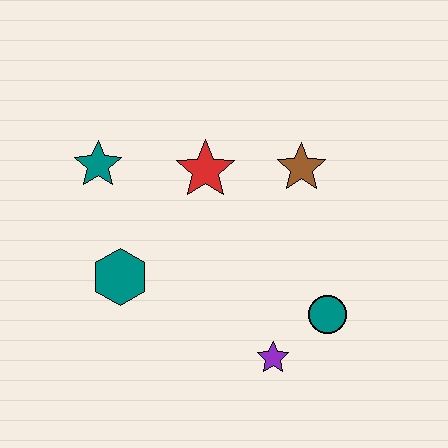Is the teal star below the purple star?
No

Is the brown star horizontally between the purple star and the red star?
No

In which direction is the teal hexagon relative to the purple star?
The teal hexagon is to the left of the purple star.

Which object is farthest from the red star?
The purple star is farthest from the red star.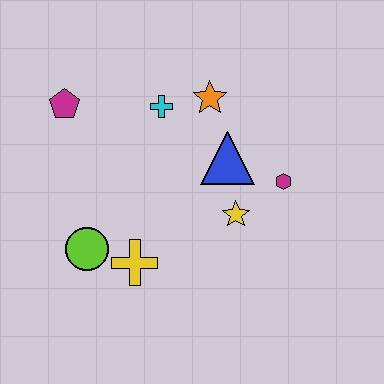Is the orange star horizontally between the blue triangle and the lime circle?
Yes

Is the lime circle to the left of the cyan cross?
Yes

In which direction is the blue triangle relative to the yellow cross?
The blue triangle is above the yellow cross.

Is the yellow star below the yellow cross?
No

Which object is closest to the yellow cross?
The lime circle is closest to the yellow cross.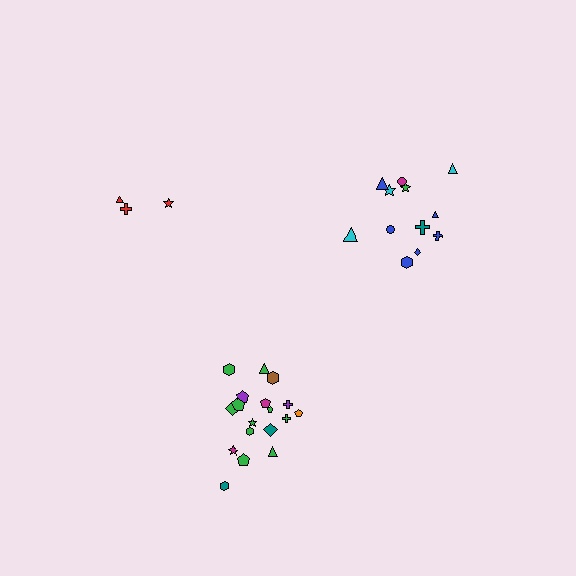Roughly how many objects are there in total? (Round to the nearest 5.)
Roughly 35 objects in total.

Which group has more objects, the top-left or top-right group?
The top-right group.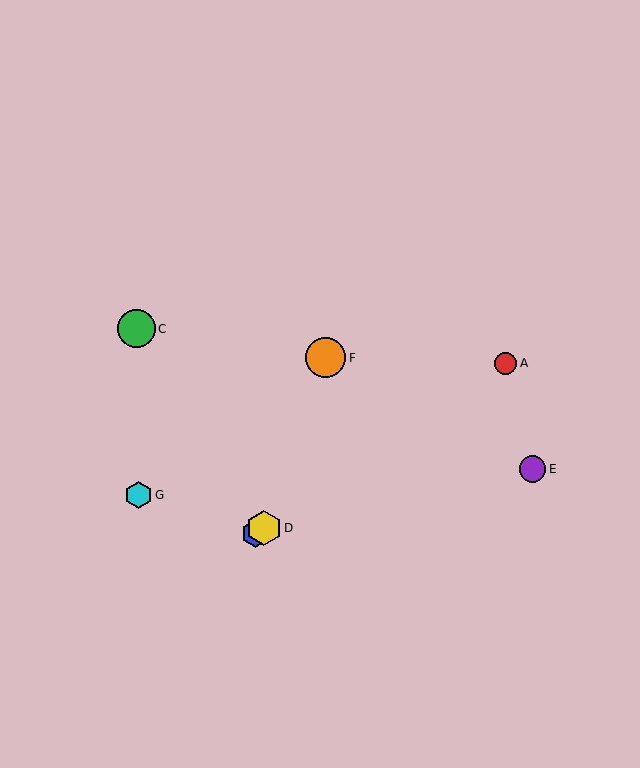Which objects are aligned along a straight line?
Objects A, B, D are aligned along a straight line.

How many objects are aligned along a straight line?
3 objects (A, B, D) are aligned along a straight line.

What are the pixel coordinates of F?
Object F is at (326, 358).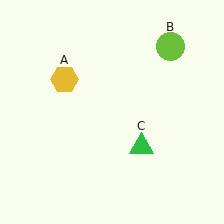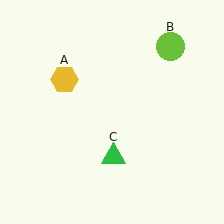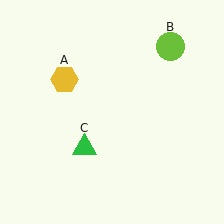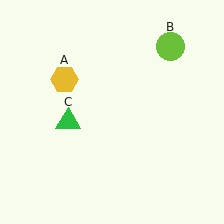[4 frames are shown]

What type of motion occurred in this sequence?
The green triangle (object C) rotated clockwise around the center of the scene.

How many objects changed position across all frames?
1 object changed position: green triangle (object C).